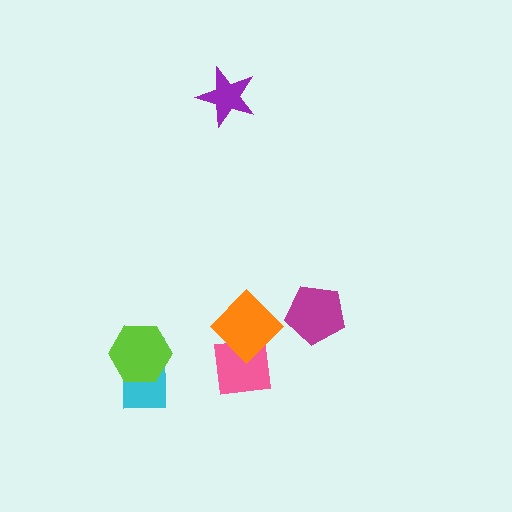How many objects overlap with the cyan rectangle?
1 object overlaps with the cyan rectangle.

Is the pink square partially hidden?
Yes, it is partially covered by another shape.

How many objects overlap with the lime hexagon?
1 object overlaps with the lime hexagon.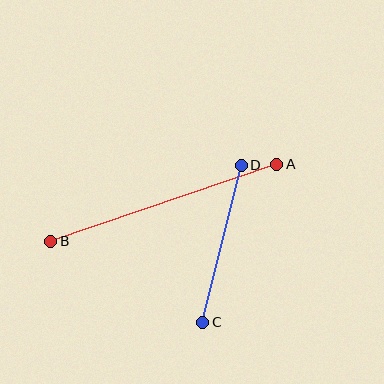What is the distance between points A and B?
The distance is approximately 239 pixels.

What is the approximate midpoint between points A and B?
The midpoint is at approximately (164, 203) pixels.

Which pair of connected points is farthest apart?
Points A and B are farthest apart.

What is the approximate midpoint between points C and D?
The midpoint is at approximately (222, 244) pixels.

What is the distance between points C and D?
The distance is approximately 162 pixels.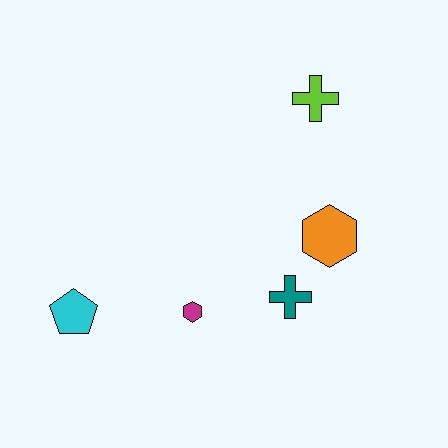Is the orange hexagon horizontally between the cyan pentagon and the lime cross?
No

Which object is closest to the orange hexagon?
The teal cross is closest to the orange hexagon.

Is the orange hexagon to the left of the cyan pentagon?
No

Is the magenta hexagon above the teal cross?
No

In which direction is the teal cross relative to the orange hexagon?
The teal cross is below the orange hexagon.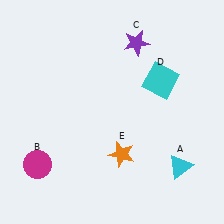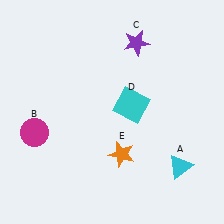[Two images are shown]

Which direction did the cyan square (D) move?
The cyan square (D) moved left.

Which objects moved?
The objects that moved are: the magenta circle (B), the cyan square (D).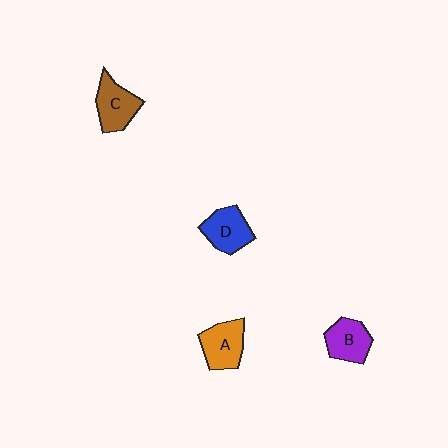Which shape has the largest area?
Shape A (orange).